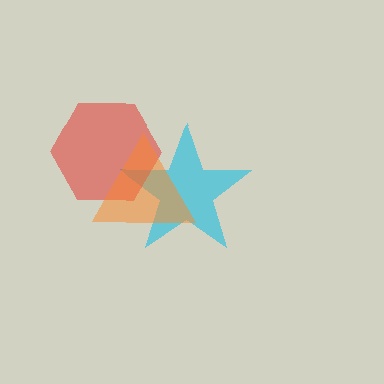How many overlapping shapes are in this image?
There are 3 overlapping shapes in the image.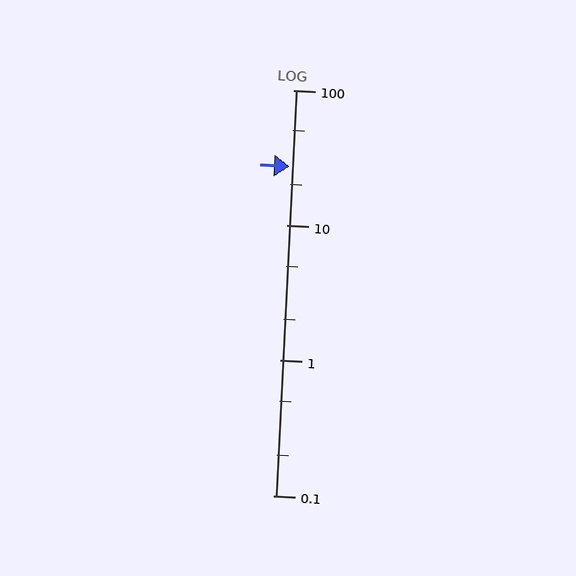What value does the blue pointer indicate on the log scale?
The pointer indicates approximately 27.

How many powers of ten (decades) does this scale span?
The scale spans 3 decades, from 0.1 to 100.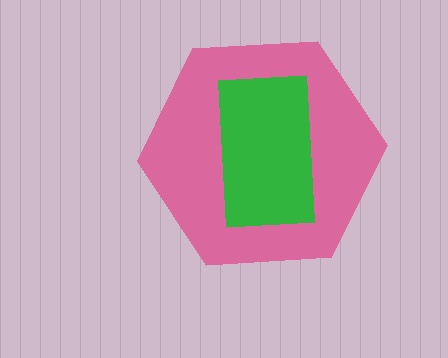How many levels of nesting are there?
2.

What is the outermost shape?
The pink hexagon.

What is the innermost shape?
The green rectangle.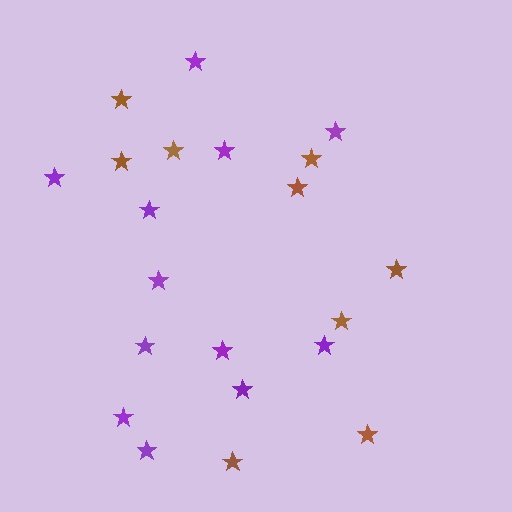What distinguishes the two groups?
There are 2 groups: one group of brown stars (9) and one group of purple stars (12).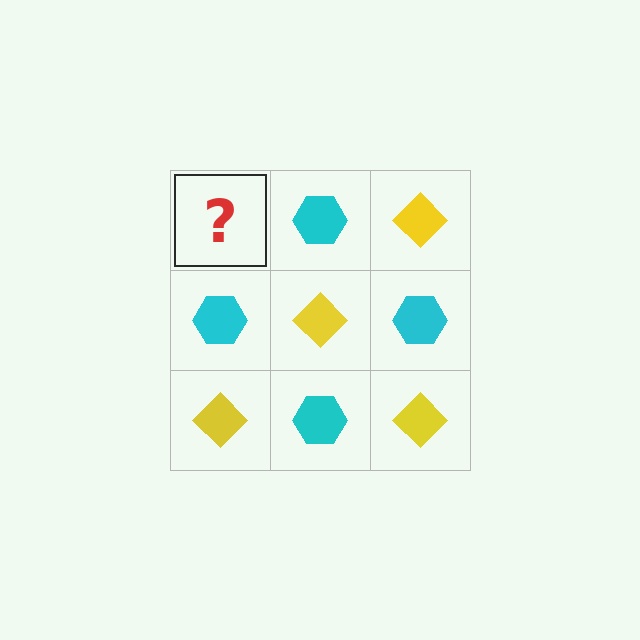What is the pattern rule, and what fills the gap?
The rule is that it alternates yellow diamond and cyan hexagon in a checkerboard pattern. The gap should be filled with a yellow diamond.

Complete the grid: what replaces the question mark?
The question mark should be replaced with a yellow diamond.